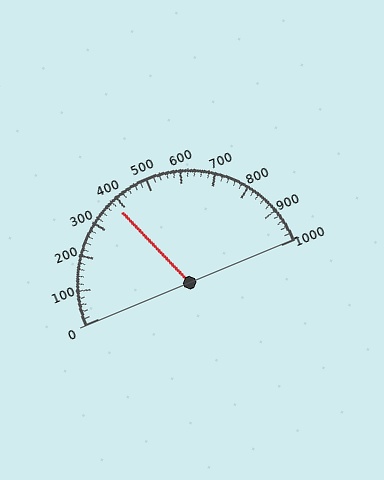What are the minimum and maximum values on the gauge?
The gauge ranges from 0 to 1000.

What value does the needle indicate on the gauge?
The needle indicates approximately 380.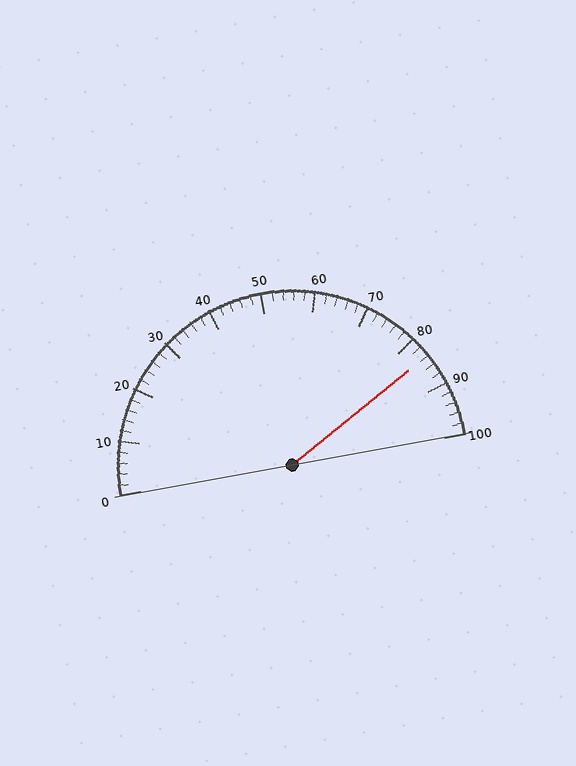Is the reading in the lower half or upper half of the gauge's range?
The reading is in the upper half of the range (0 to 100).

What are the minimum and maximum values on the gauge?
The gauge ranges from 0 to 100.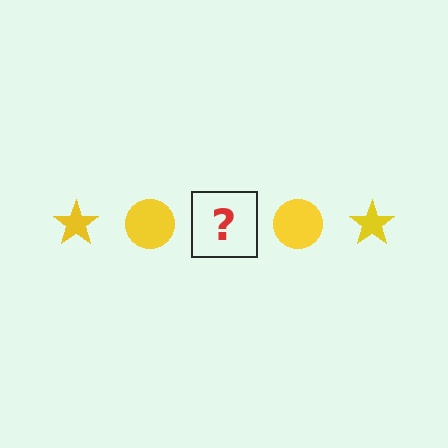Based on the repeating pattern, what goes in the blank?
The blank should be a yellow star.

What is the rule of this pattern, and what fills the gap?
The rule is that the pattern cycles through star, circle shapes in yellow. The gap should be filled with a yellow star.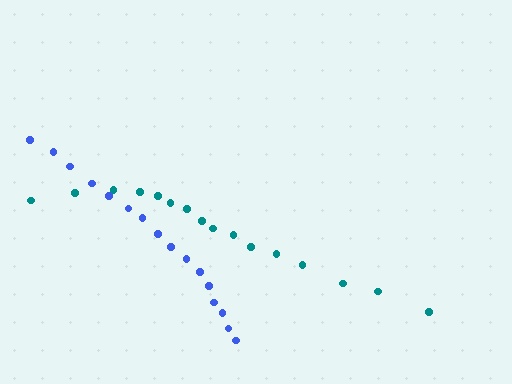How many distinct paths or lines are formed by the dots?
There are 2 distinct paths.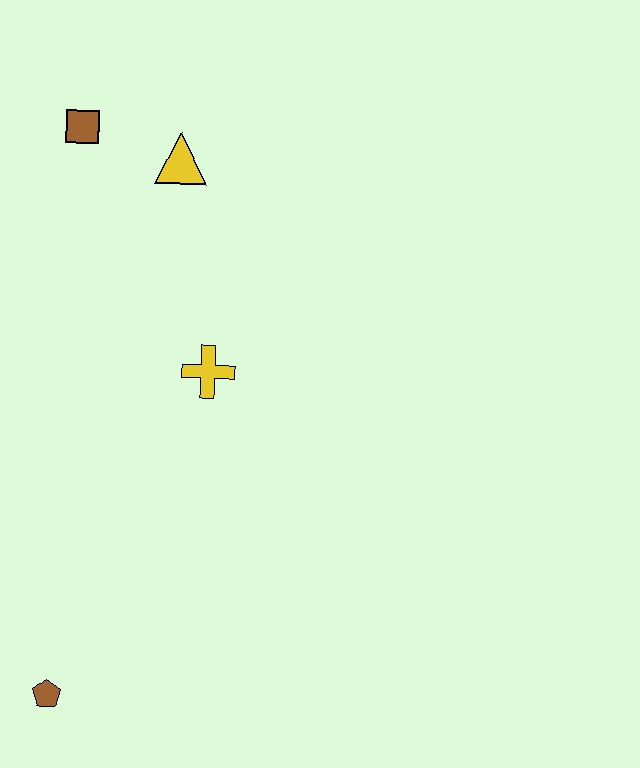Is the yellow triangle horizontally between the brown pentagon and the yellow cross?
Yes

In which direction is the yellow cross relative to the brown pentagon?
The yellow cross is above the brown pentagon.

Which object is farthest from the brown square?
The brown pentagon is farthest from the brown square.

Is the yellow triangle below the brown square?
Yes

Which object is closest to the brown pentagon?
The yellow cross is closest to the brown pentagon.